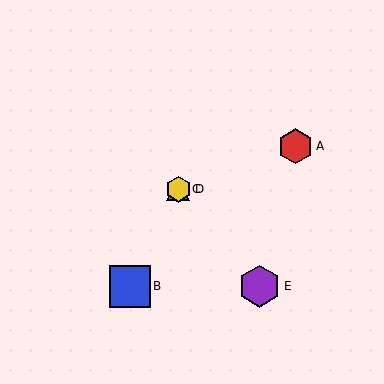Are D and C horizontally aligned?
Yes, both are at y≈189.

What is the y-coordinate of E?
Object E is at y≈286.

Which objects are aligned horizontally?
Objects C, D are aligned horizontally.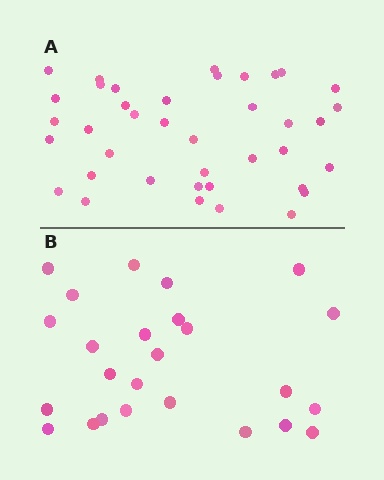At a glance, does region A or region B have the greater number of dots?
Region A (the top region) has more dots.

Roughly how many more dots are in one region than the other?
Region A has approximately 15 more dots than region B.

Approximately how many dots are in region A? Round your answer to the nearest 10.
About 40 dots. (The exact count is 39, which rounds to 40.)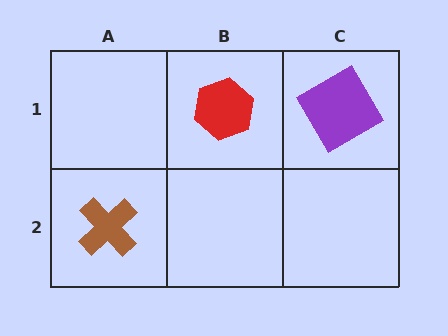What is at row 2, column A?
A brown cross.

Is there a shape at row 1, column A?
No, that cell is empty.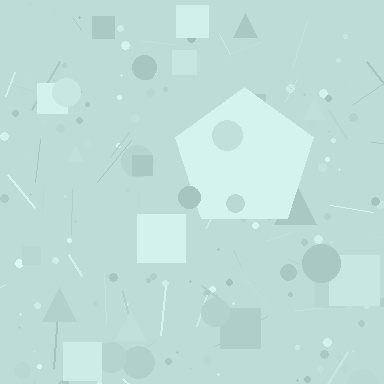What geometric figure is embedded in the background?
A pentagon is embedded in the background.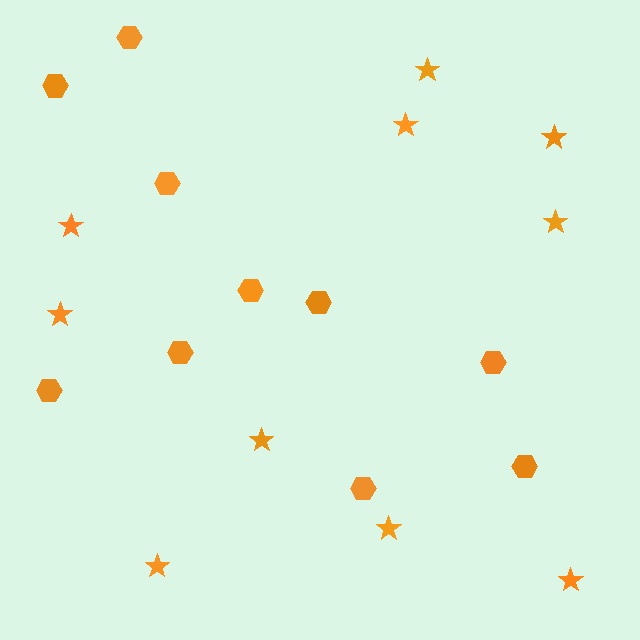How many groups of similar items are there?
There are 2 groups: one group of stars (10) and one group of hexagons (10).